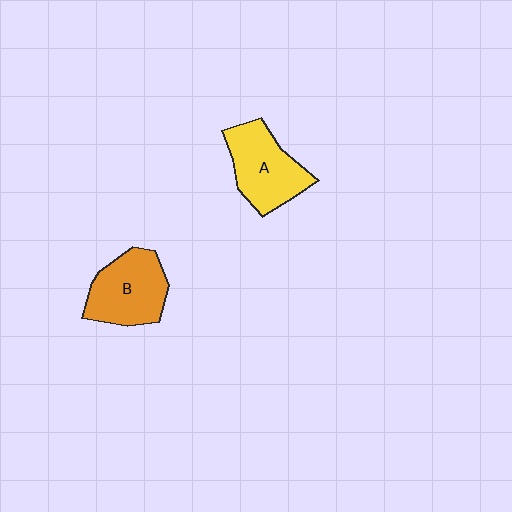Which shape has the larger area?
Shape A (yellow).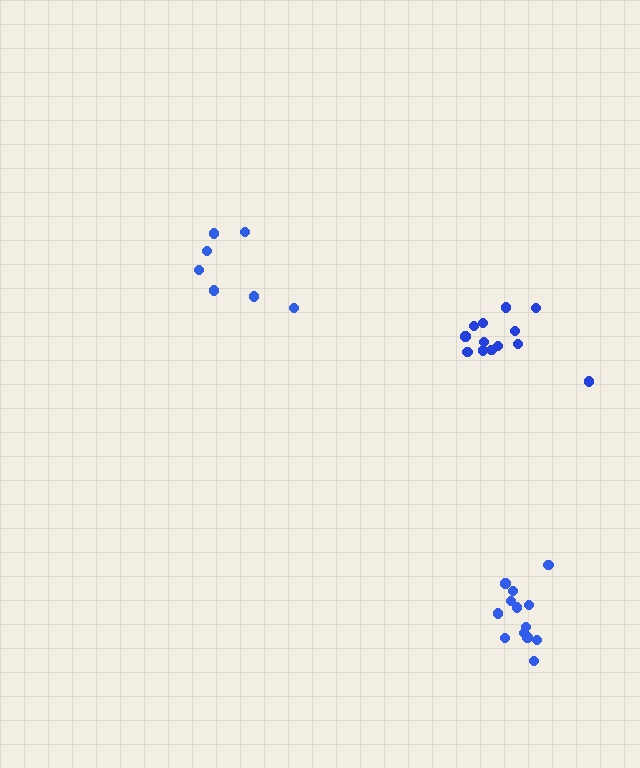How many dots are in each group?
Group 1: 13 dots, Group 2: 7 dots, Group 3: 13 dots (33 total).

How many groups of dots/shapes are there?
There are 3 groups.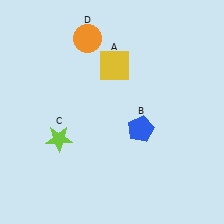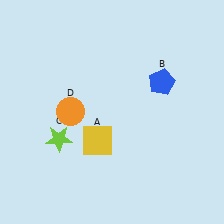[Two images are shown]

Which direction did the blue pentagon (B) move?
The blue pentagon (B) moved up.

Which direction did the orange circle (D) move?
The orange circle (D) moved down.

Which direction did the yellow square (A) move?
The yellow square (A) moved down.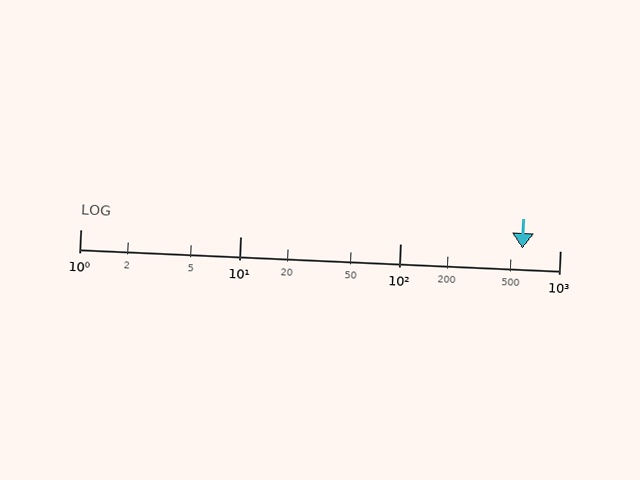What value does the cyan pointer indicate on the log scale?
The pointer indicates approximately 580.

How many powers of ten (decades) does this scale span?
The scale spans 3 decades, from 1 to 1000.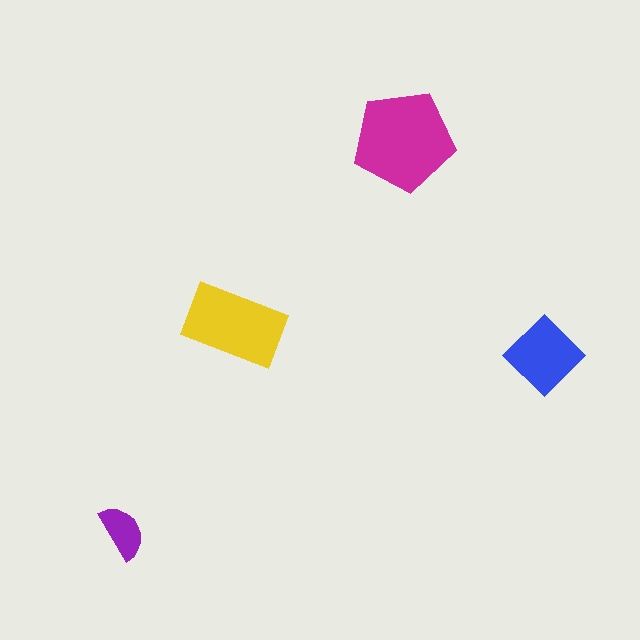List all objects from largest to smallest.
The magenta pentagon, the yellow rectangle, the blue diamond, the purple semicircle.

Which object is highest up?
The magenta pentagon is topmost.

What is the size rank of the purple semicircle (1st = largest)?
4th.